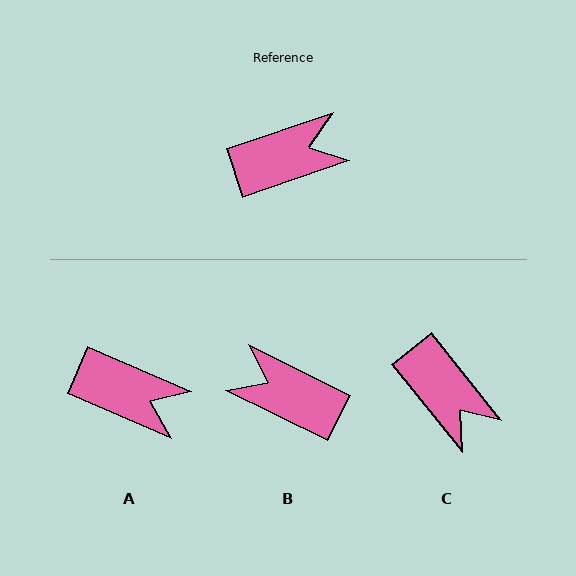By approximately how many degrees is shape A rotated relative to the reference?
Approximately 42 degrees clockwise.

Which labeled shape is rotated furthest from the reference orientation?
B, about 134 degrees away.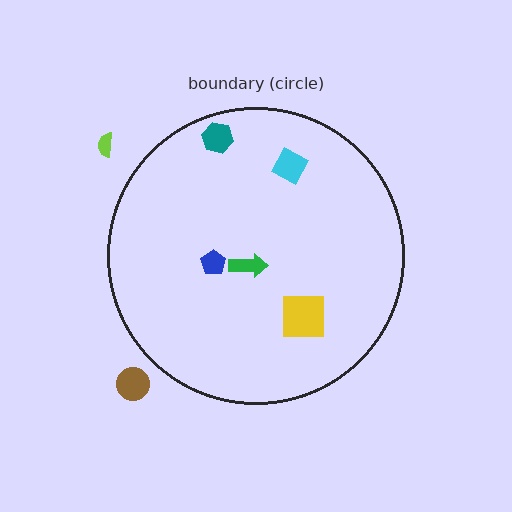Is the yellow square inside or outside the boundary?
Inside.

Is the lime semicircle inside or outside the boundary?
Outside.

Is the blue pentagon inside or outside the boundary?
Inside.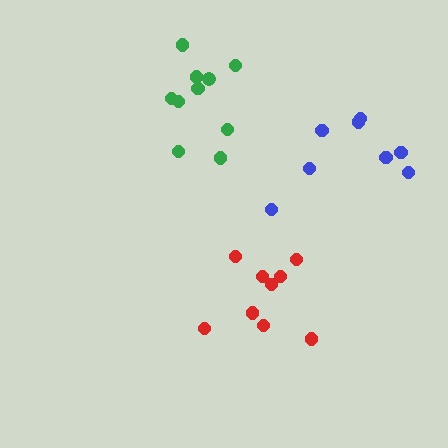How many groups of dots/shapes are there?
There are 3 groups.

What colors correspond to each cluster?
The clusters are colored: green, red, blue.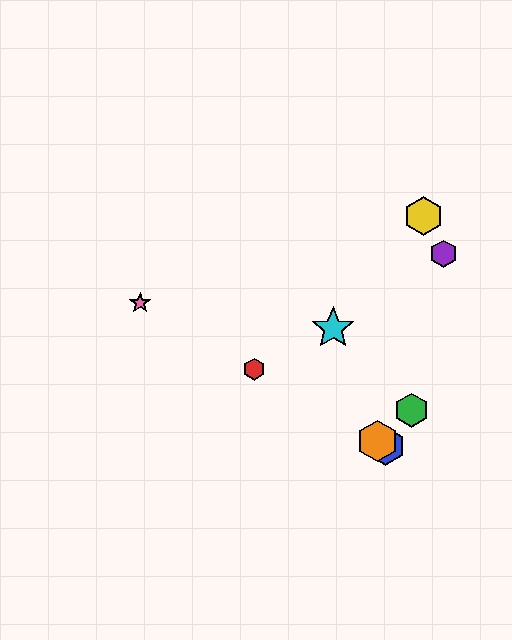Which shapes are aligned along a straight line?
The red hexagon, the blue hexagon, the orange hexagon, the pink star are aligned along a straight line.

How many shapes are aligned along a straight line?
4 shapes (the red hexagon, the blue hexagon, the orange hexagon, the pink star) are aligned along a straight line.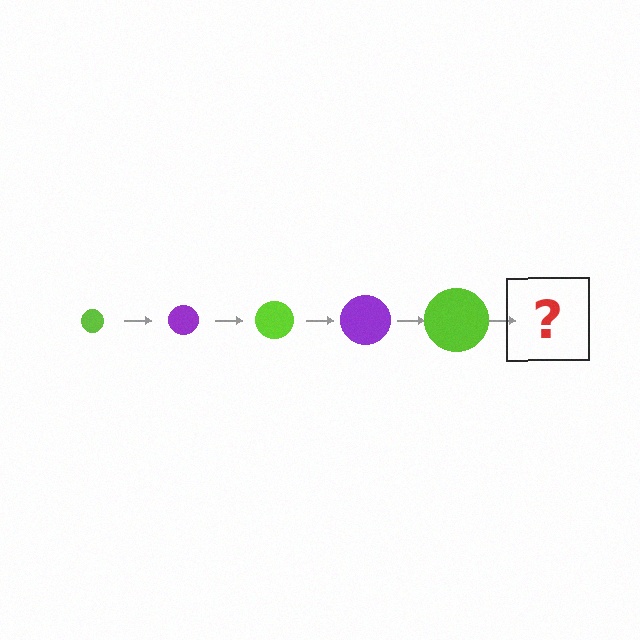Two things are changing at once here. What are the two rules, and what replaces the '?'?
The two rules are that the circle grows larger each step and the color cycles through lime and purple. The '?' should be a purple circle, larger than the previous one.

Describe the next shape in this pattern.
It should be a purple circle, larger than the previous one.